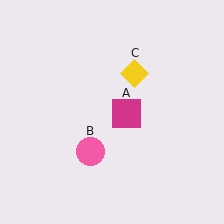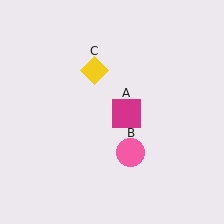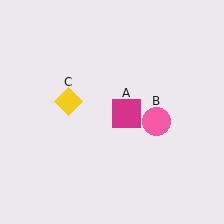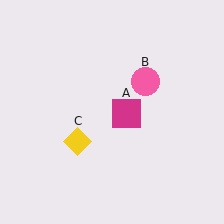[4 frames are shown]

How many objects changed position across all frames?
2 objects changed position: pink circle (object B), yellow diamond (object C).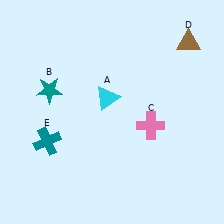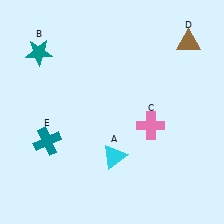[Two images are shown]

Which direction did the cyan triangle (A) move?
The cyan triangle (A) moved down.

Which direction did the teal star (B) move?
The teal star (B) moved up.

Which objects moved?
The objects that moved are: the cyan triangle (A), the teal star (B).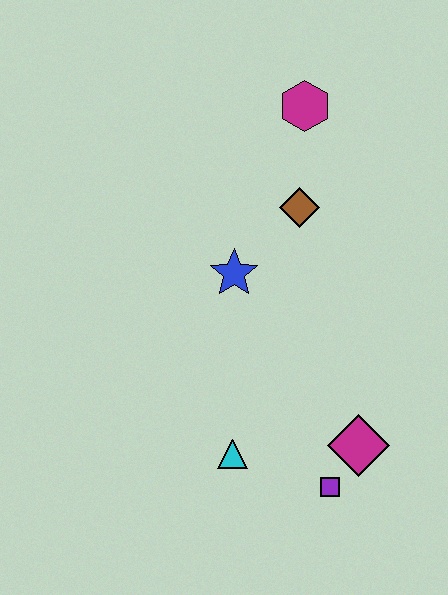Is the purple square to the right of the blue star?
Yes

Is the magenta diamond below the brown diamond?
Yes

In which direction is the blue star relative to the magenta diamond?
The blue star is above the magenta diamond.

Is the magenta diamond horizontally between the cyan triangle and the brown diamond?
No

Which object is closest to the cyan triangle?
The purple square is closest to the cyan triangle.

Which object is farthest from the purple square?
The magenta hexagon is farthest from the purple square.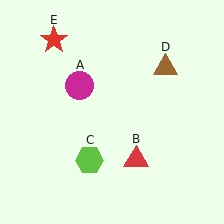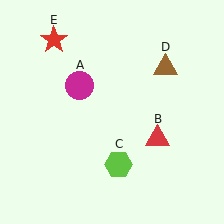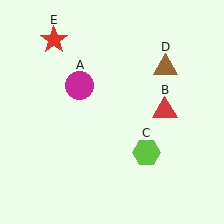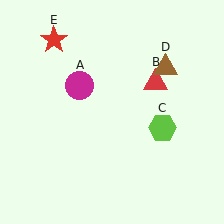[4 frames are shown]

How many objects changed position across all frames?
2 objects changed position: red triangle (object B), lime hexagon (object C).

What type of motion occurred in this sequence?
The red triangle (object B), lime hexagon (object C) rotated counterclockwise around the center of the scene.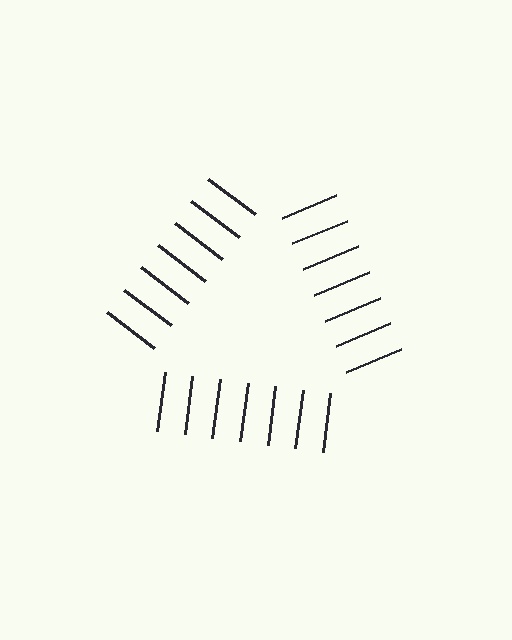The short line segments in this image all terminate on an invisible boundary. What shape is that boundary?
An illusory triangle — the line segments terminate on its edges but no continuous stroke is drawn.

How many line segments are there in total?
21 — 7 along each of the 3 edges.